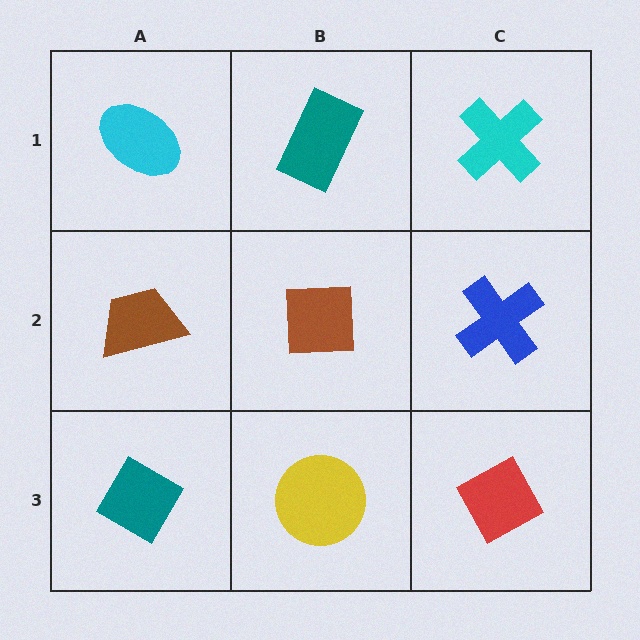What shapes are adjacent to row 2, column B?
A teal rectangle (row 1, column B), a yellow circle (row 3, column B), a brown trapezoid (row 2, column A), a blue cross (row 2, column C).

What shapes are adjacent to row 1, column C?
A blue cross (row 2, column C), a teal rectangle (row 1, column B).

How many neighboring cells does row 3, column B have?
3.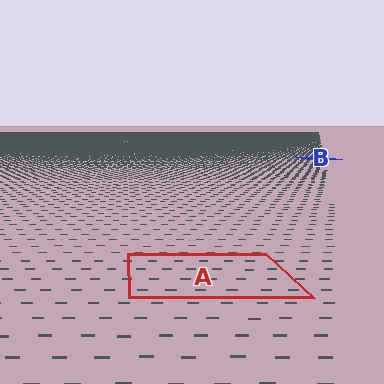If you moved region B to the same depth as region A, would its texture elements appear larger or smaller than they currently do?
They would appear larger. At a closer depth, the same texture elements are projected at a bigger on-screen size.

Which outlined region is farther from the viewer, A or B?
Region B is farther from the viewer — the texture elements inside it appear smaller and more densely packed.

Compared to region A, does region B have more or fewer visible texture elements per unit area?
Region B has more texture elements per unit area — they are packed more densely because it is farther away.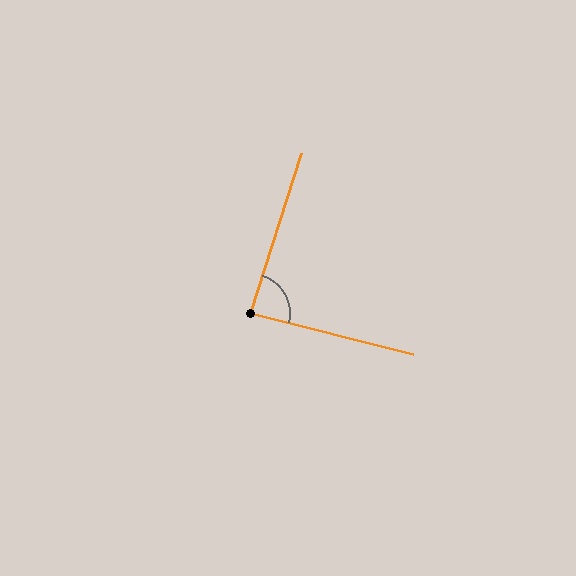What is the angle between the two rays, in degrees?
Approximately 86 degrees.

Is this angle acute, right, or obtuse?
It is approximately a right angle.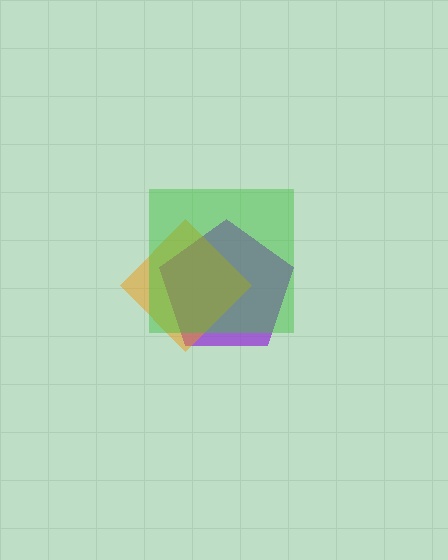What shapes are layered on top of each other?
The layered shapes are: a purple pentagon, an orange diamond, a green square.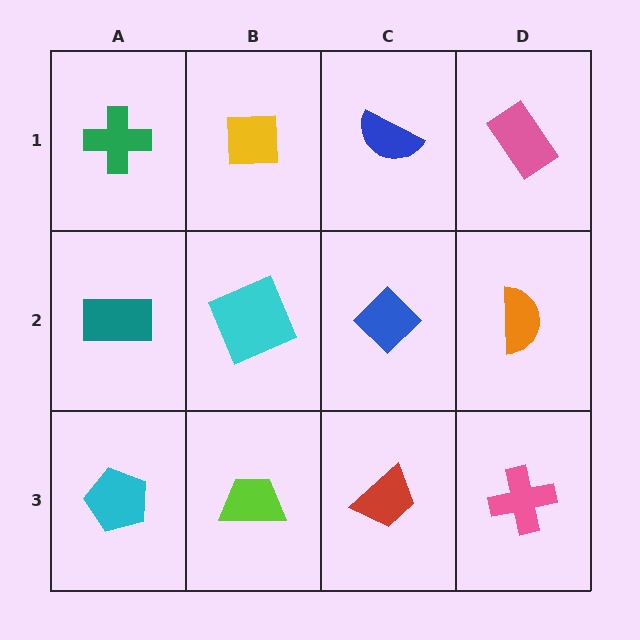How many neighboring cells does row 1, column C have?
3.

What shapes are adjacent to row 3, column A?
A teal rectangle (row 2, column A), a lime trapezoid (row 3, column B).